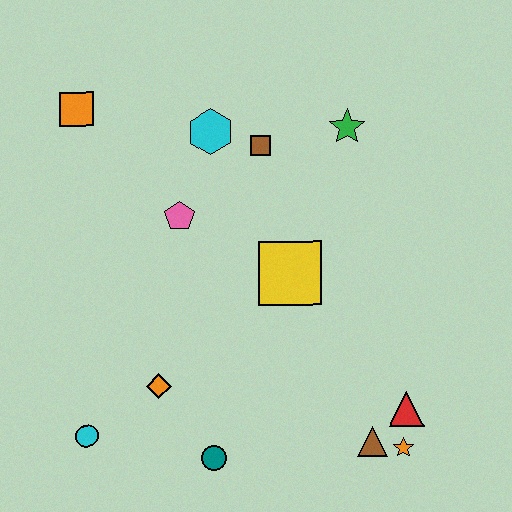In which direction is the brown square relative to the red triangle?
The brown square is above the red triangle.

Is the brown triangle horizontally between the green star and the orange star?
Yes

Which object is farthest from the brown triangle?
The orange square is farthest from the brown triangle.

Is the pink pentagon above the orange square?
No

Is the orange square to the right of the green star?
No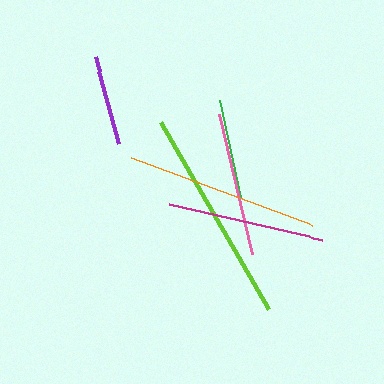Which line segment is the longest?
The lime line is the longest at approximately 216 pixels.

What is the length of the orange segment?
The orange segment is approximately 193 pixels long.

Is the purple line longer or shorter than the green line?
The green line is longer than the purple line.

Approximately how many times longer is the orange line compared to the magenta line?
The orange line is approximately 1.2 times the length of the magenta line.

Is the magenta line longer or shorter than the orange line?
The orange line is longer than the magenta line.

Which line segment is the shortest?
The purple line is the shortest at approximately 91 pixels.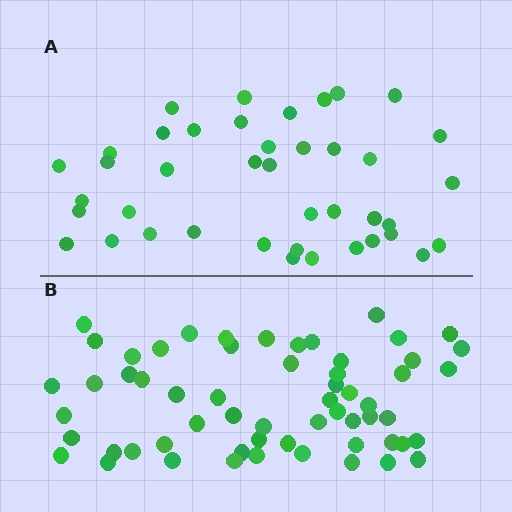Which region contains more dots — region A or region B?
Region B (the bottom region) has more dots.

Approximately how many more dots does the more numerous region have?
Region B has approximately 20 more dots than region A.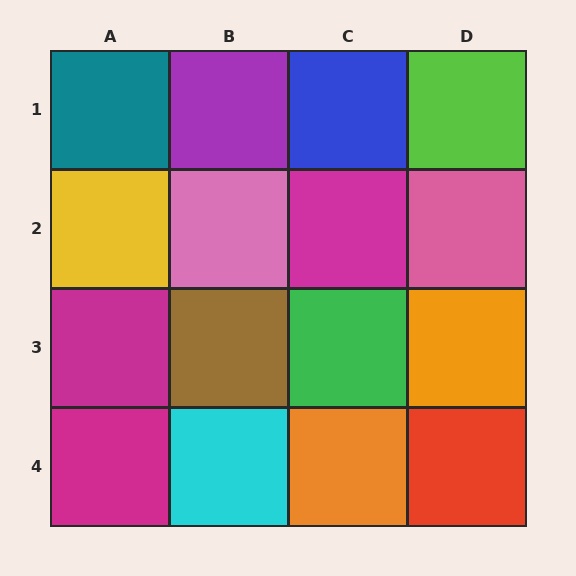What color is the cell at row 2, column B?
Pink.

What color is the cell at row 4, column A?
Magenta.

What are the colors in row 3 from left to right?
Magenta, brown, green, orange.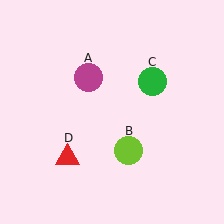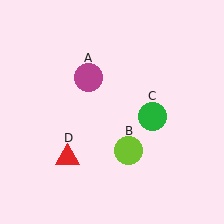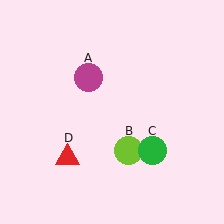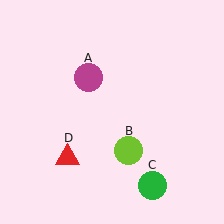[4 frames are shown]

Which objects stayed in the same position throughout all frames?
Magenta circle (object A) and lime circle (object B) and red triangle (object D) remained stationary.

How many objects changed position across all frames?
1 object changed position: green circle (object C).